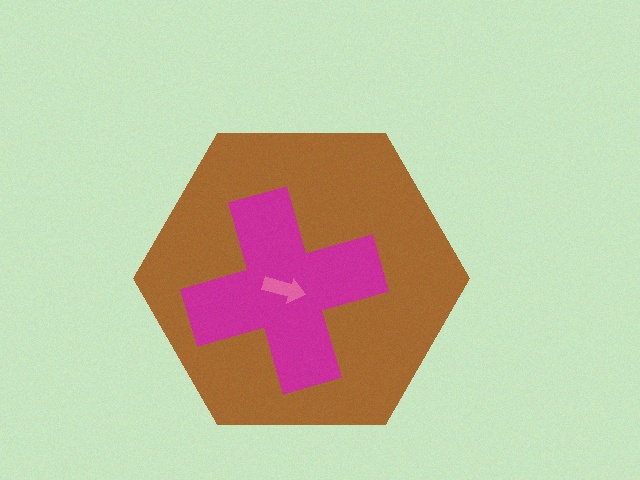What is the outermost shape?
The brown hexagon.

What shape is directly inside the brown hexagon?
The magenta cross.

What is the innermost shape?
The pink arrow.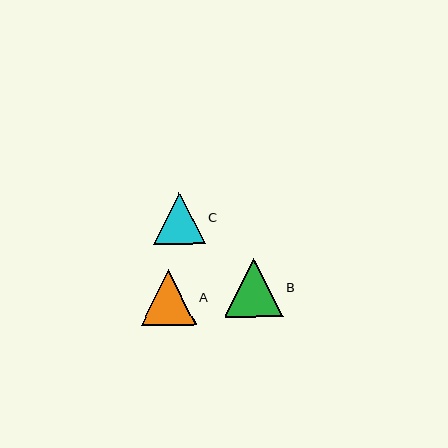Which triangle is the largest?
Triangle B is the largest with a size of approximately 58 pixels.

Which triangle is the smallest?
Triangle C is the smallest with a size of approximately 52 pixels.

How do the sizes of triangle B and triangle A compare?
Triangle B and triangle A are approximately the same size.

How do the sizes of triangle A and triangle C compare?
Triangle A and triangle C are approximately the same size.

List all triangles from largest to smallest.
From largest to smallest: B, A, C.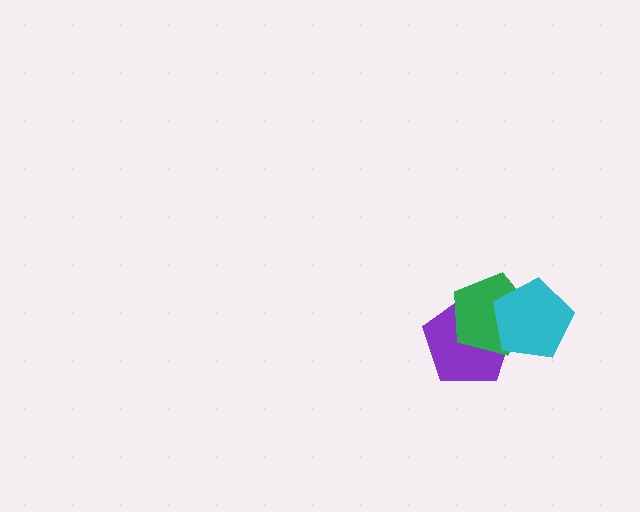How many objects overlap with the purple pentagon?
2 objects overlap with the purple pentagon.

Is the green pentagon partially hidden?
Yes, it is partially covered by another shape.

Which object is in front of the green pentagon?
The cyan pentagon is in front of the green pentagon.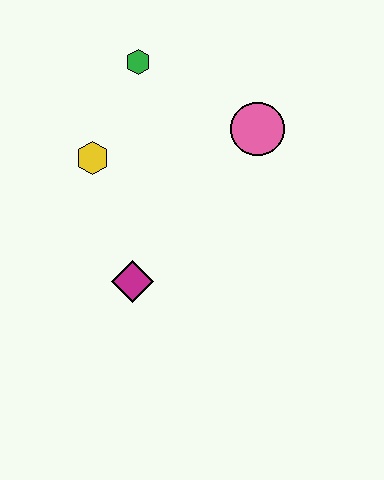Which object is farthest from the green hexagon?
The magenta diamond is farthest from the green hexagon.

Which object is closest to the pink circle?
The green hexagon is closest to the pink circle.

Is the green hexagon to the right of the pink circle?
No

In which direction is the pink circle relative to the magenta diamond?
The pink circle is above the magenta diamond.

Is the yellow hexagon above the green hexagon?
No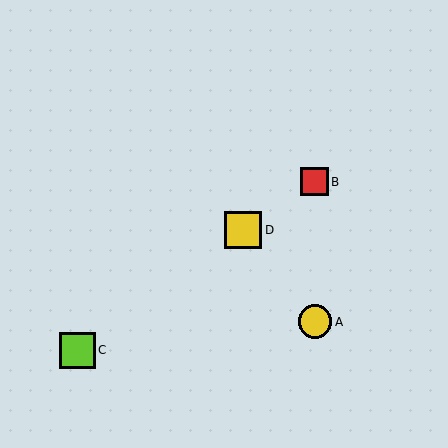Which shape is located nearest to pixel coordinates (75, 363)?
The lime square (labeled C) at (77, 350) is nearest to that location.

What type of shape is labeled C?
Shape C is a lime square.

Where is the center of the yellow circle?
The center of the yellow circle is at (315, 322).